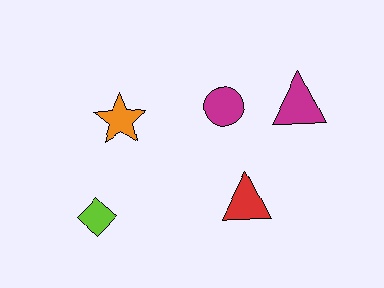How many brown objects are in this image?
There are no brown objects.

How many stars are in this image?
There is 1 star.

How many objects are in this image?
There are 5 objects.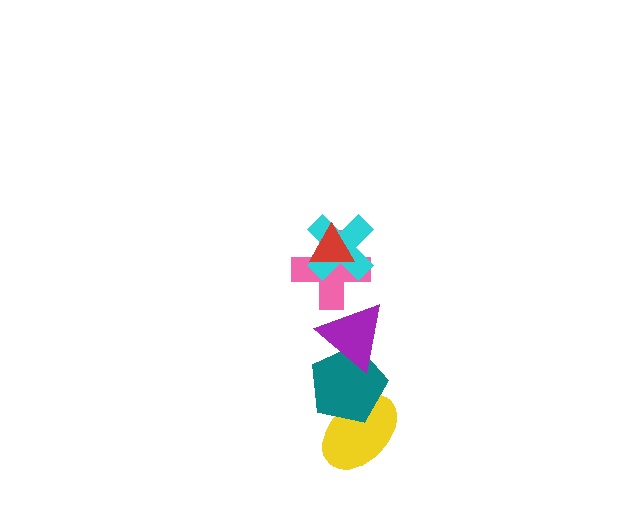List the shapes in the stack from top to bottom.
From top to bottom: the red triangle, the cyan cross, the pink cross, the purple triangle, the teal pentagon, the yellow ellipse.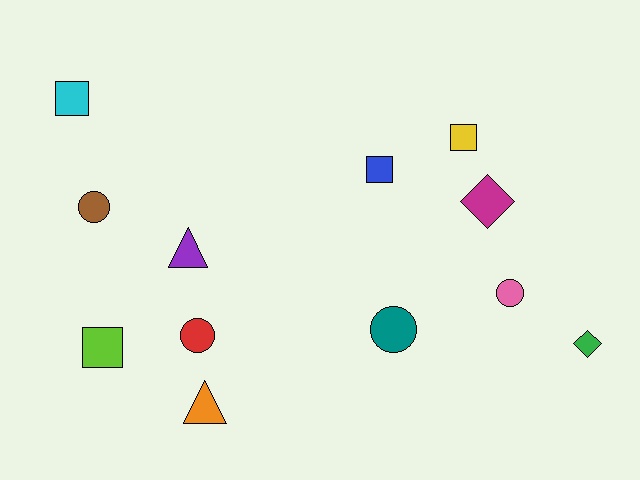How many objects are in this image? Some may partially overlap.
There are 12 objects.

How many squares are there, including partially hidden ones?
There are 4 squares.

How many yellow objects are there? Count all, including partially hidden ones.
There is 1 yellow object.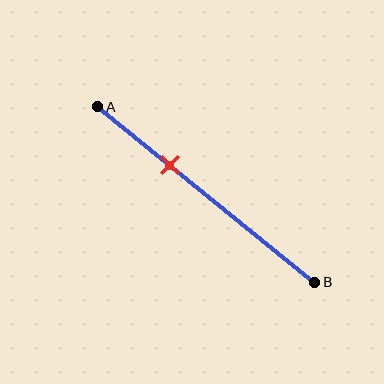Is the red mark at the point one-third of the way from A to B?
Yes, the mark is approximately at the one-third point.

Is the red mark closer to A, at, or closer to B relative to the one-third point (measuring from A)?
The red mark is approximately at the one-third point of segment AB.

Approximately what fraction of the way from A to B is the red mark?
The red mark is approximately 35% of the way from A to B.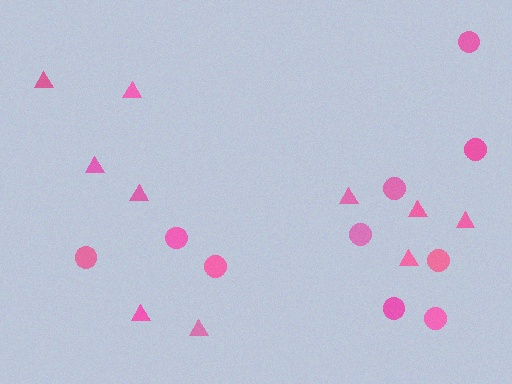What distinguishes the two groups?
There are 2 groups: one group of triangles (10) and one group of circles (10).